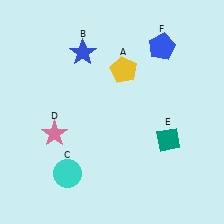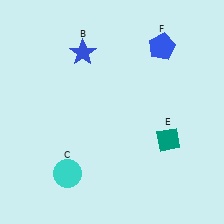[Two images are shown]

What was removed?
The yellow pentagon (A), the pink star (D) were removed in Image 2.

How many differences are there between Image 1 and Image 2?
There are 2 differences between the two images.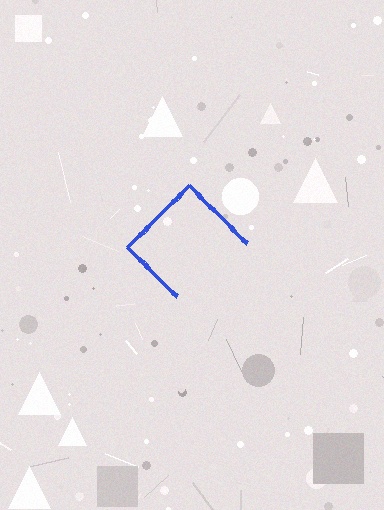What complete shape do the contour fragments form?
The contour fragments form a diamond.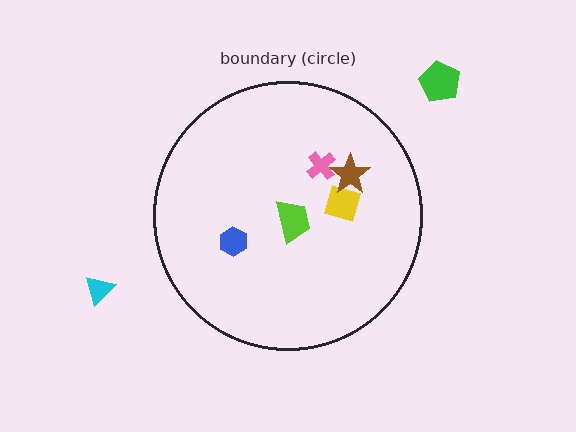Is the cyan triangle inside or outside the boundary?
Outside.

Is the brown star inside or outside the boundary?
Inside.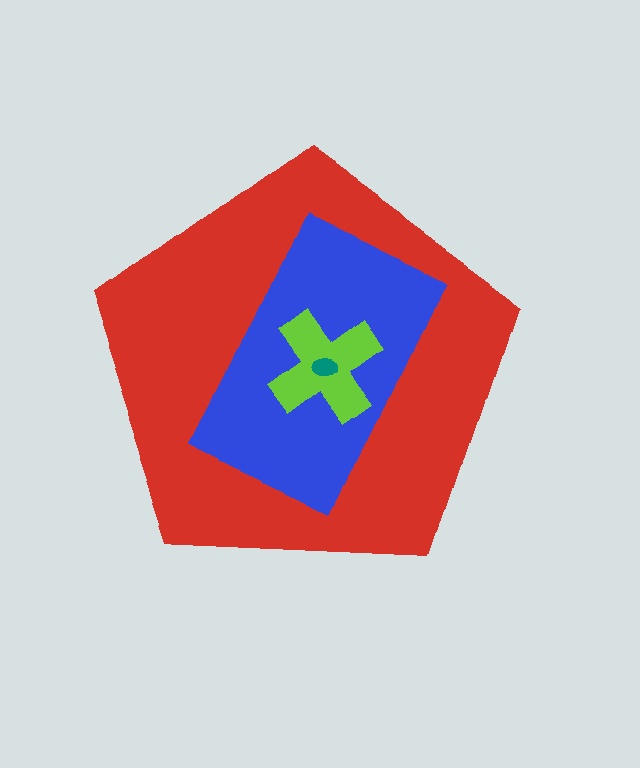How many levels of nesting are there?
4.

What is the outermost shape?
The red pentagon.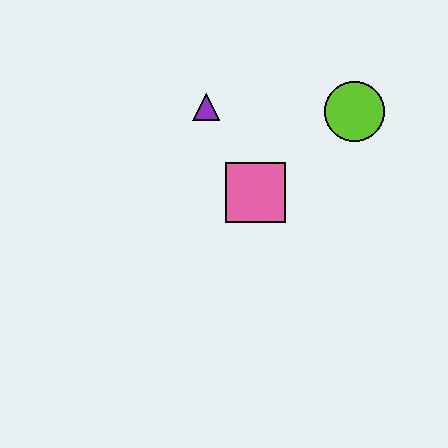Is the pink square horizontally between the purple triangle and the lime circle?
Yes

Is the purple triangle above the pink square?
Yes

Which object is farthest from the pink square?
The lime circle is farthest from the pink square.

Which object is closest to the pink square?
The purple triangle is closest to the pink square.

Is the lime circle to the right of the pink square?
Yes